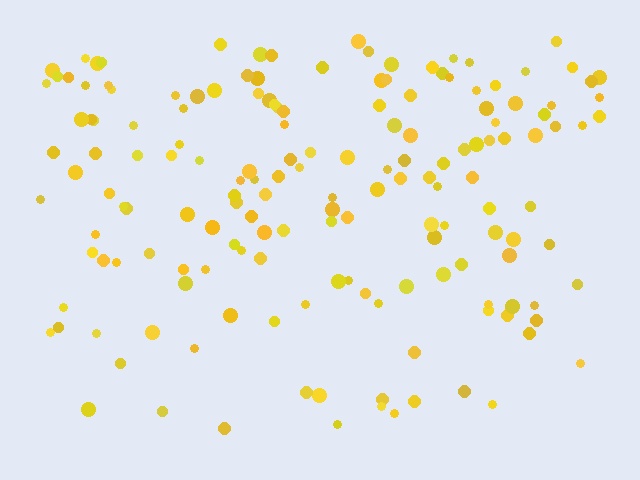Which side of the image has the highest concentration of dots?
The top.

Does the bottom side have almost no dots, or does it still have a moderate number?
Still a moderate number, just noticeably fewer than the top.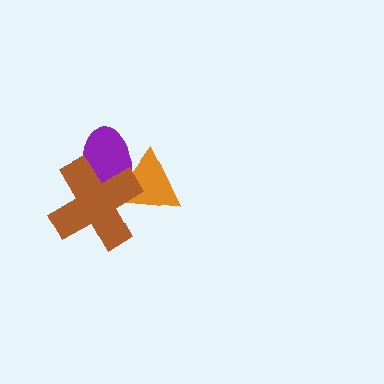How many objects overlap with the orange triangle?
2 objects overlap with the orange triangle.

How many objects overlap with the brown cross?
2 objects overlap with the brown cross.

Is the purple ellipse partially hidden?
Yes, it is partially covered by another shape.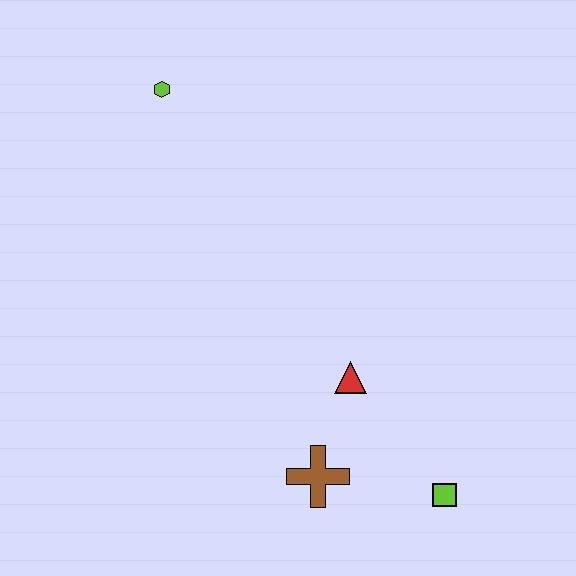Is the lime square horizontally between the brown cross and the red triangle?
No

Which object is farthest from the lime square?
The lime hexagon is farthest from the lime square.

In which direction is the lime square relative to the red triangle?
The lime square is below the red triangle.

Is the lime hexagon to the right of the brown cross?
No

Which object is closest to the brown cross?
The red triangle is closest to the brown cross.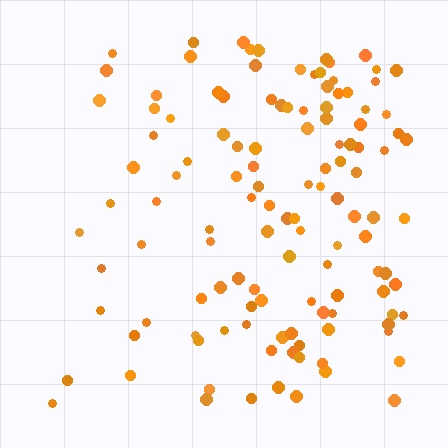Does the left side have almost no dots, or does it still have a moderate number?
Still a moderate number, just noticeably fewer than the right.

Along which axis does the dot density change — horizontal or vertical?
Horizontal.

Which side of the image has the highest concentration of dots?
The right.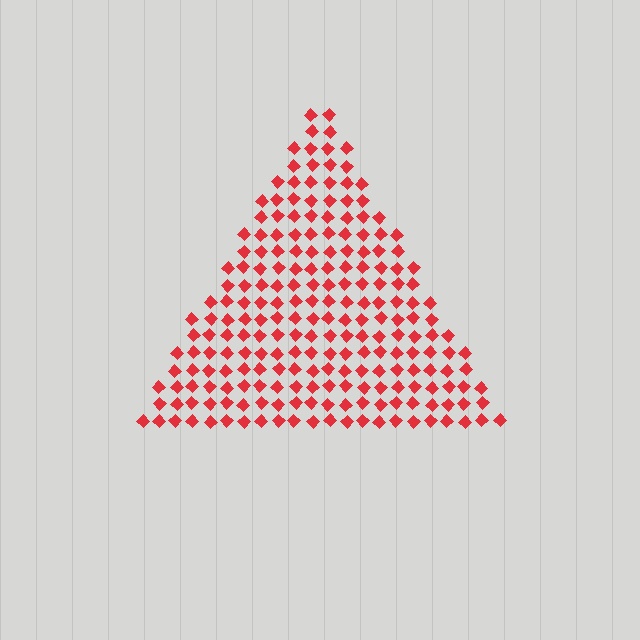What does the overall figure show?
The overall figure shows a triangle.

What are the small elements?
The small elements are diamonds.